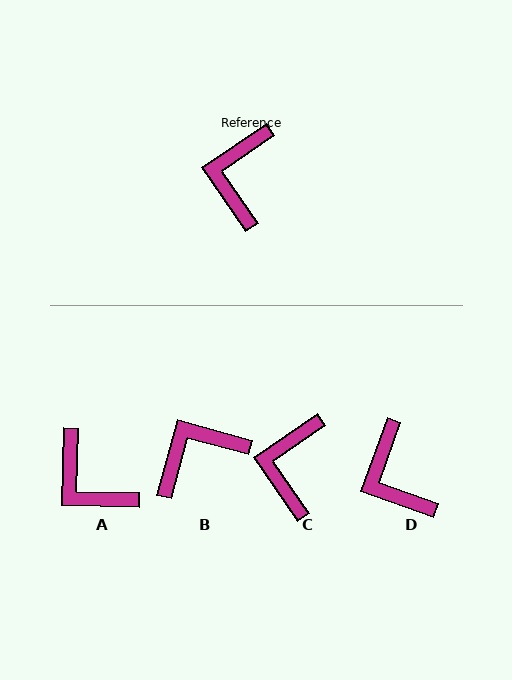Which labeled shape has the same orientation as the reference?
C.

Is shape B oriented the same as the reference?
No, it is off by about 49 degrees.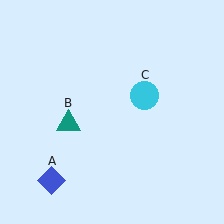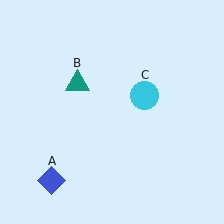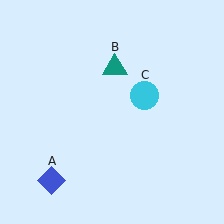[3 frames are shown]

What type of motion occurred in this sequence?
The teal triangle (object B) rotated clockwise around the center of the scene.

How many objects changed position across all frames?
1 object changed position: teal triangle (object B).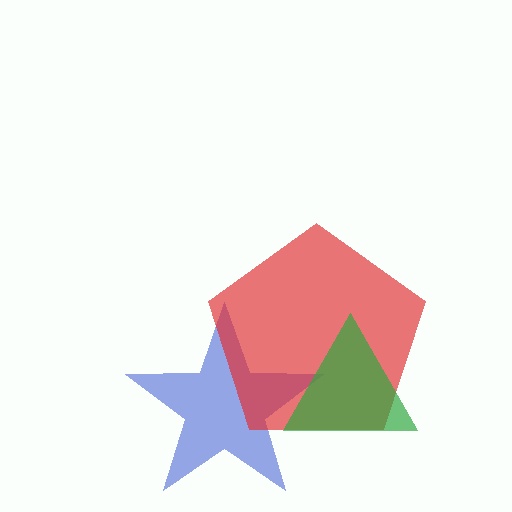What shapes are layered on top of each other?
The layered shapes are: a blue star, a red pentagon, a green triangle.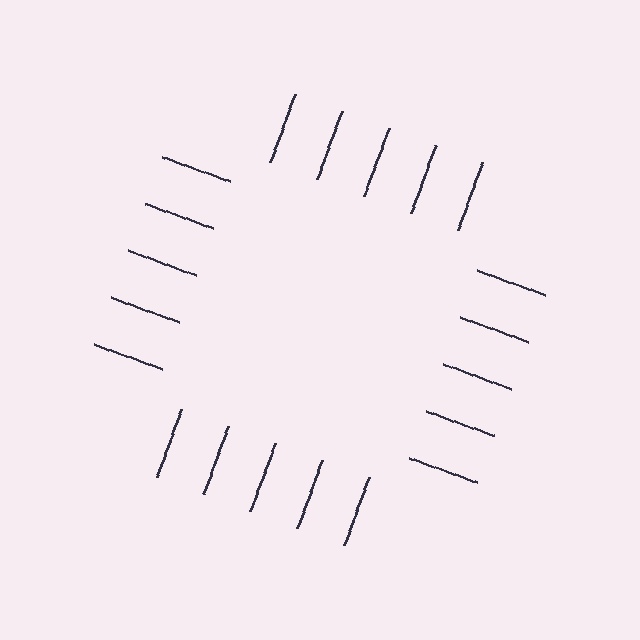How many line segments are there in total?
20 — 5 along each of the 4 edges.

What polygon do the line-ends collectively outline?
An illusory square — the line segments terminate on its edges but no continuous stroke is drawn.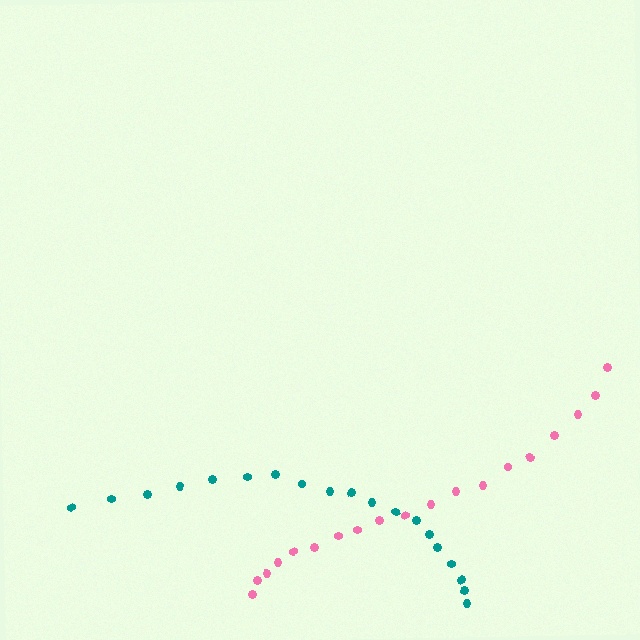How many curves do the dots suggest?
There are 2 distinct paths.